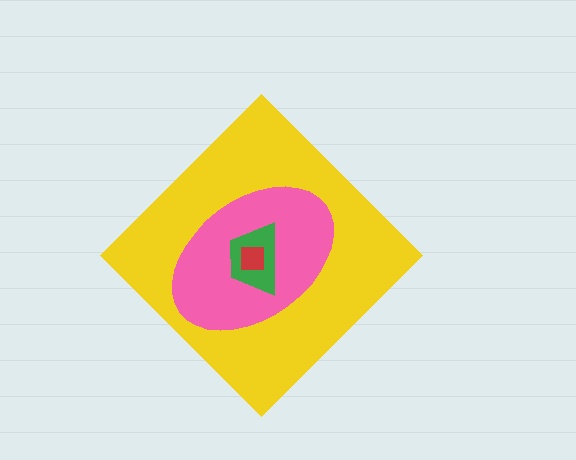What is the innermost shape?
The red square.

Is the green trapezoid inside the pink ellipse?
Yes.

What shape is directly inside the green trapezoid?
The red square.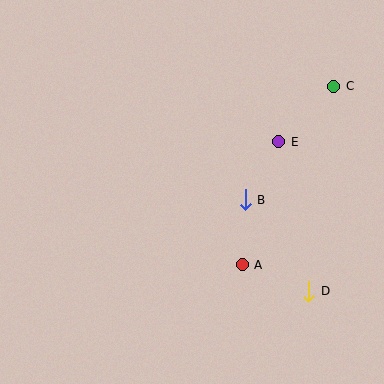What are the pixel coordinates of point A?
Point A is at (242, 265).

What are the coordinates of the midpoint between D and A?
The midpoint between D and A is at (276, 278).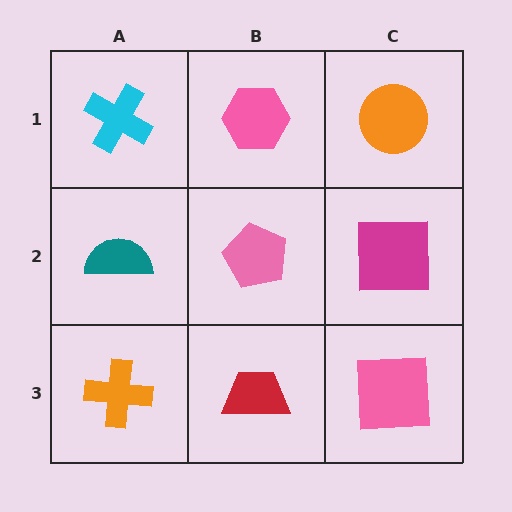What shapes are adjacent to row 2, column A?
A cyan cross (row 1, column A), an orange cross (row 3, column A), a pink pentagon (row 2, column B).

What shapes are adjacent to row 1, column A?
A teal semicircle (row 2, column A), a pink hexagon (row 1, column B).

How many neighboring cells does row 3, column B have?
3.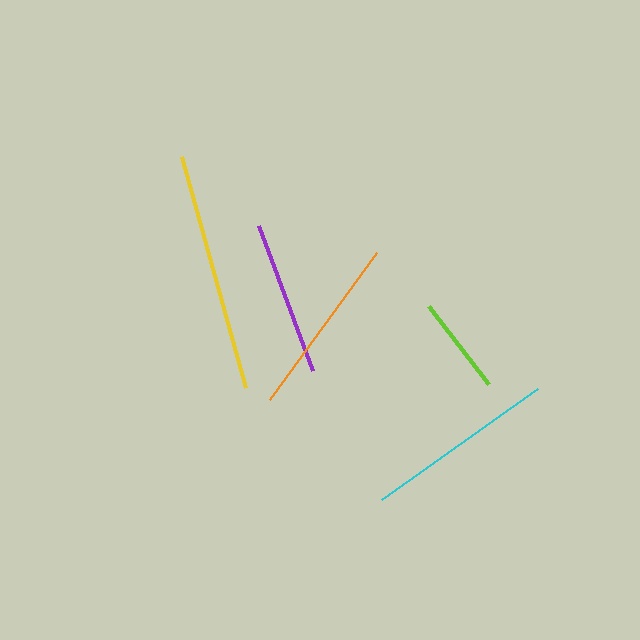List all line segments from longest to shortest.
From longest to shortest: yellow, cyan, orange, purple, lime.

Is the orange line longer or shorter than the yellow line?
The yellow line is longer than the orange line.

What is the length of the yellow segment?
The yellow segment is approximately 239 pixels long.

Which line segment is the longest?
The yellow line is the longest at approximately 239 pixels.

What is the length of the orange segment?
The orange segment is approximately 182 pixels long.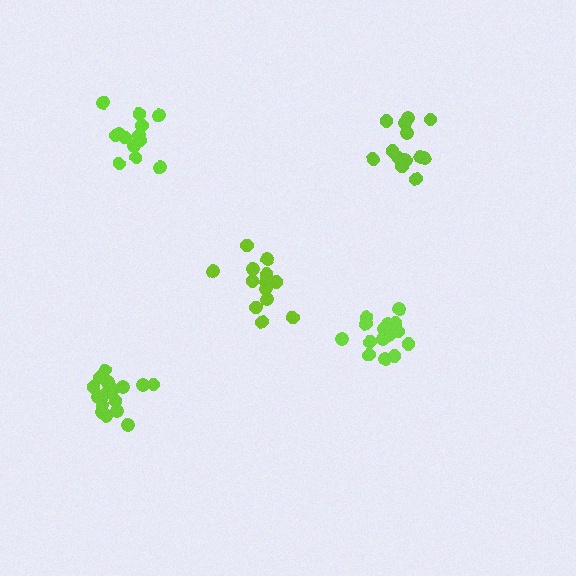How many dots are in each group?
Group 1: 18 dots, Group 2: 16 dots, Group 3: 14 dots, Group 4: 13 dots, Group 5: 13 dots (74 total).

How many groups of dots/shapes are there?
There are 5 groups.